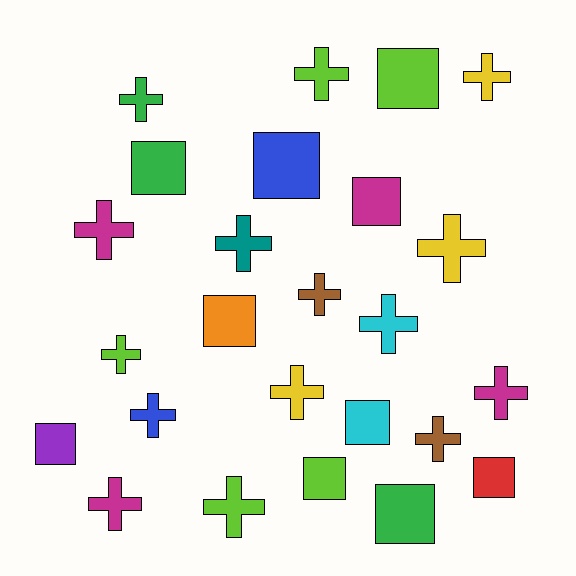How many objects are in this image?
There are 25 objects.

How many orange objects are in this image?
There is 1 orange object.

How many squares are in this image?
There are 10 squares.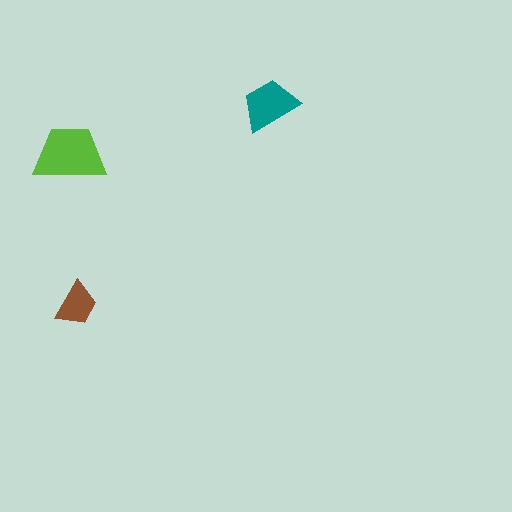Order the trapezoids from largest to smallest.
the lime one, the teal one, the brown one.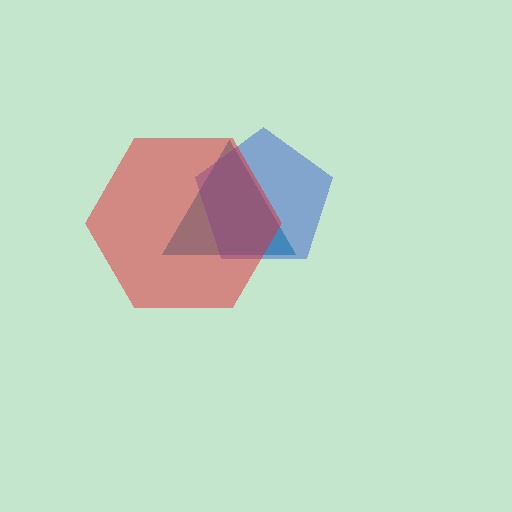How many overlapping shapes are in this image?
There are 3 overlapping shapes in the image.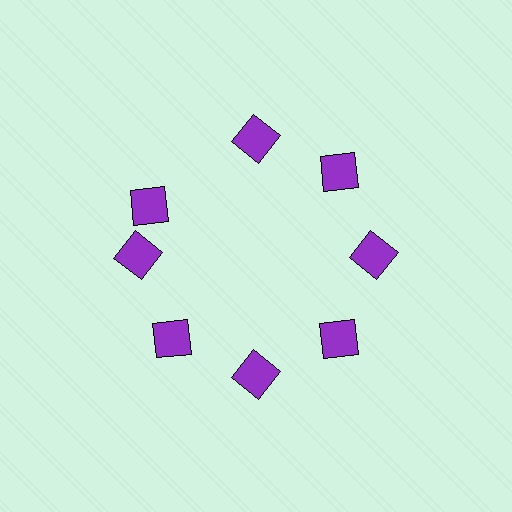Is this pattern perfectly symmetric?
No. The 8 purple diamonds are arranged in a ring, but one element near the 10 o'clock position is rotated out of alignment along the ring, breaking the 8-fold rotational symmetry.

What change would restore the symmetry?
The symmetry would be restored by rotating it back into even spacing with its neighbors so that all 8 diamonds sit at equal angles and equal distance from the center.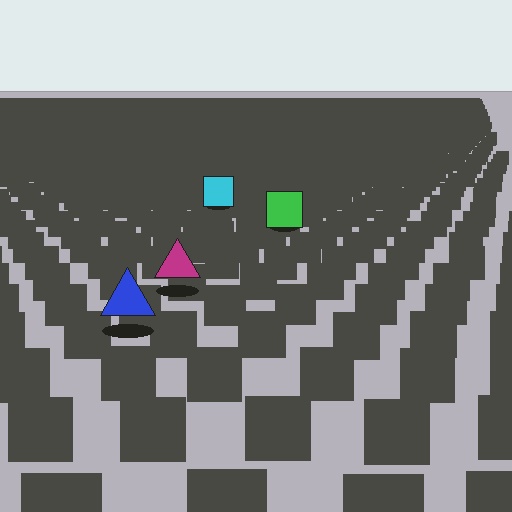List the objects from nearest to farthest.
From nearest to farthest: the blue triangle, the magenta triangle, the green square, the cyan square.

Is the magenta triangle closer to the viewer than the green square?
Yes. The magenta triangle is closer — you can tell from the texture gradient: the ground texture is coarser near it.